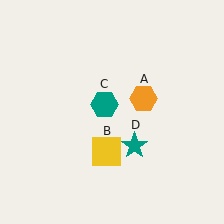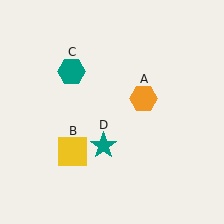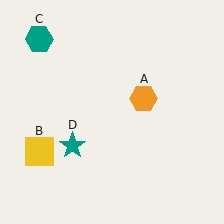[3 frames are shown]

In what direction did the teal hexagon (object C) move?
The teal hexagon (object C) moved up and to the left.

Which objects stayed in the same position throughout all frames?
Orange hexagon (object A) remained stationary.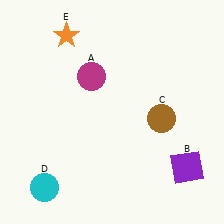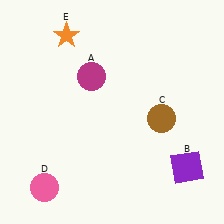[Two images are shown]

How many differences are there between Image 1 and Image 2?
There is 1 difference between the two images.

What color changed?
The circle (D) changed from cyan in Image 1 to pink in Image 2.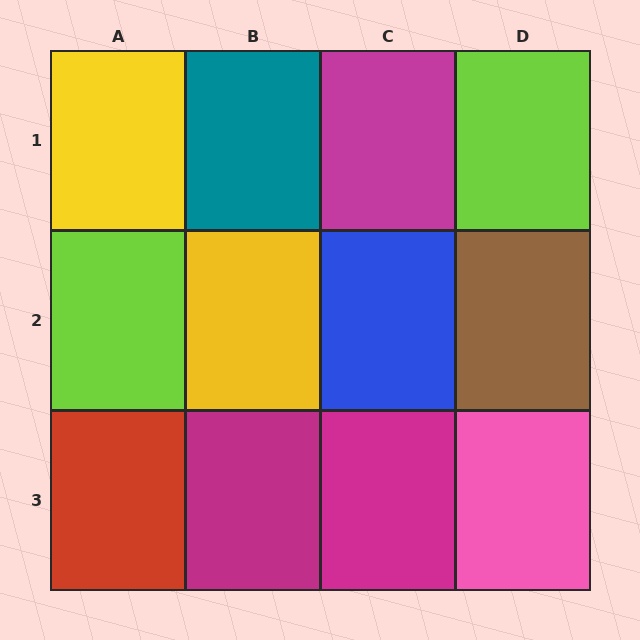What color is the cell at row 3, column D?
Pink.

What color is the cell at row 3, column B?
Magenta.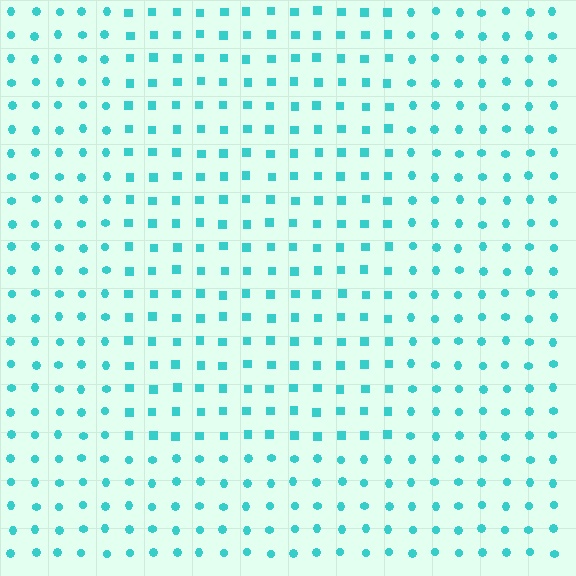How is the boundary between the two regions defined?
The boundary is defined by a change in element shape: squares inside vs. circles outside. All elements share the same color and spacing.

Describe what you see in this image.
The image is filled with small cyan elements arranged in a uniform grid. A rectangle-shaped region contains squares, while the surrounding area contains circles. The boundary is defined purely by the change in element shape.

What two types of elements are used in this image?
The image uses squares inside the rectangle region and circles outside it.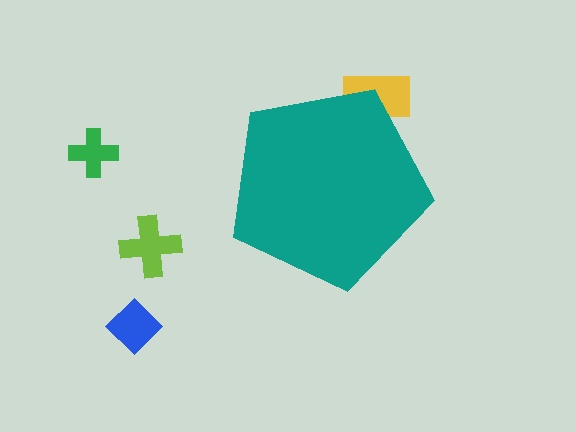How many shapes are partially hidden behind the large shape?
1 shape is partially hidden.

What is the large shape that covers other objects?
A teal pentagon.